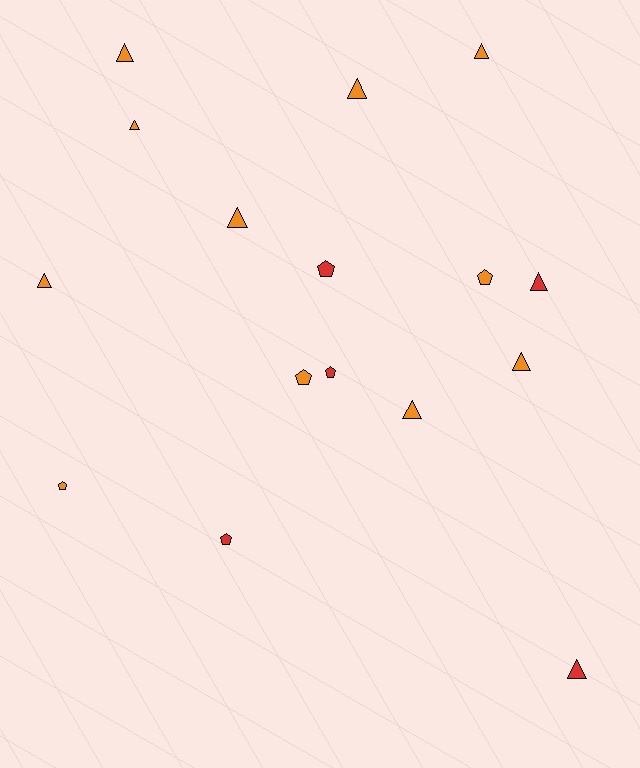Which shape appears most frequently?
Triangle, with 10 objects.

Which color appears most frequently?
Orange, with 11 objects.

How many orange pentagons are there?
There are 3 orange pentagons.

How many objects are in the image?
There are 16 objects.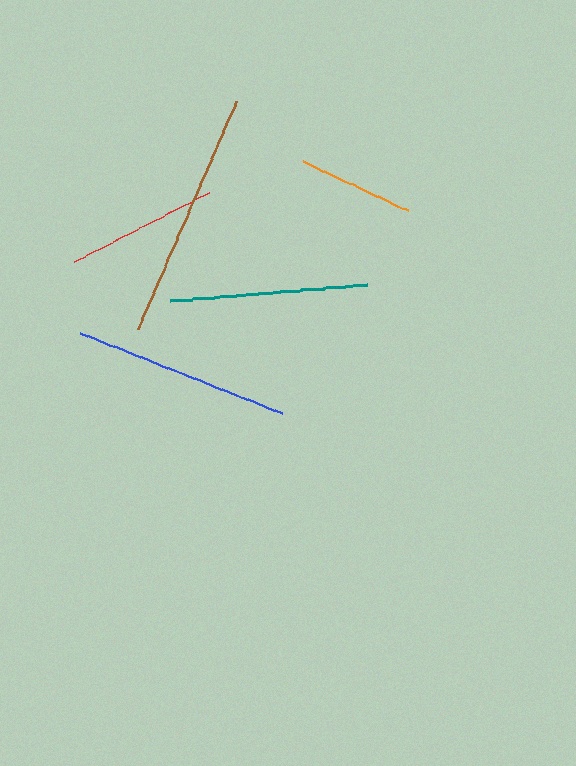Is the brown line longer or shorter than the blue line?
The brown line is longer than the blue line.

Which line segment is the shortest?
The orange line is the shortest at approximately 116 pixels.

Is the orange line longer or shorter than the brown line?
The brown line is longer than the orange line.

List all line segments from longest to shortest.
From longest to shortest: brown, blue, teal, red, orange.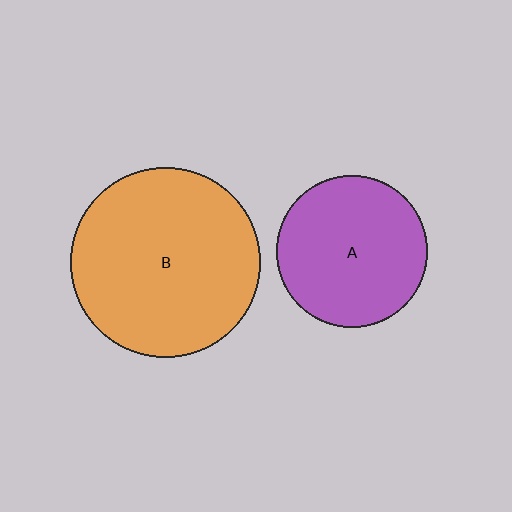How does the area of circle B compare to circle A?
Approximately 1.6 times.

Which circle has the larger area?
Circle B (orange).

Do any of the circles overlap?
No, none of the circles overlap.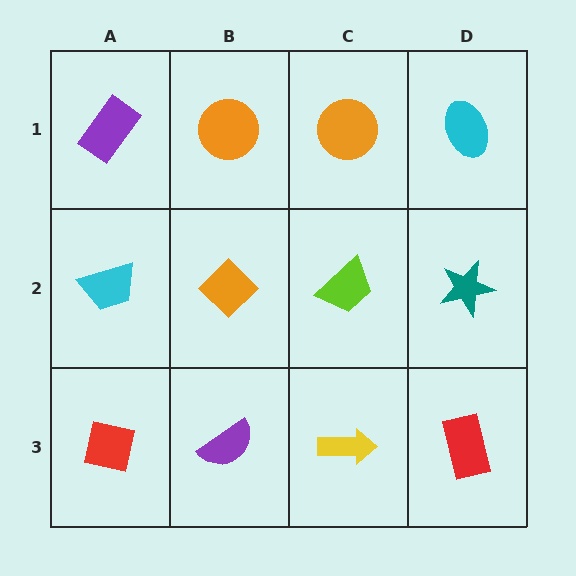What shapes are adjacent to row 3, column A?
A cyan trapezoid (row 2, column A), a purple semicircle (row 3, column B).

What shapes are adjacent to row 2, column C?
An orange circle (row 1, column C), a yellow arrow (row 3, column C), an orange diamond (row 2, column B), a teal star (row 2, column D).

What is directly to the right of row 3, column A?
A purple semicircle.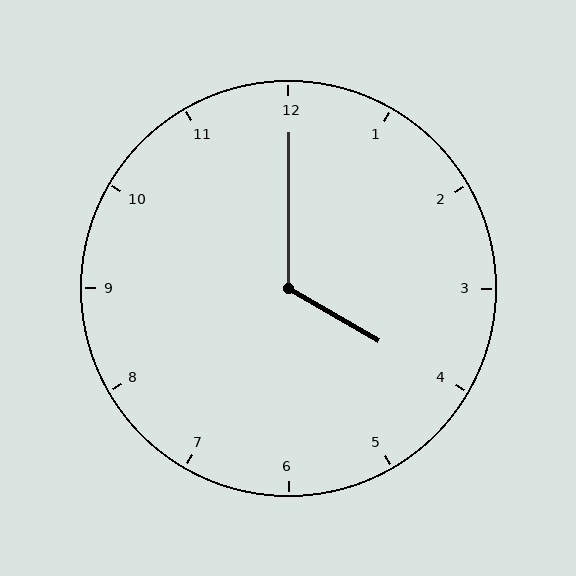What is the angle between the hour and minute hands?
Approximately 120 degrees.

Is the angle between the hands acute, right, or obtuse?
It is obtuse.